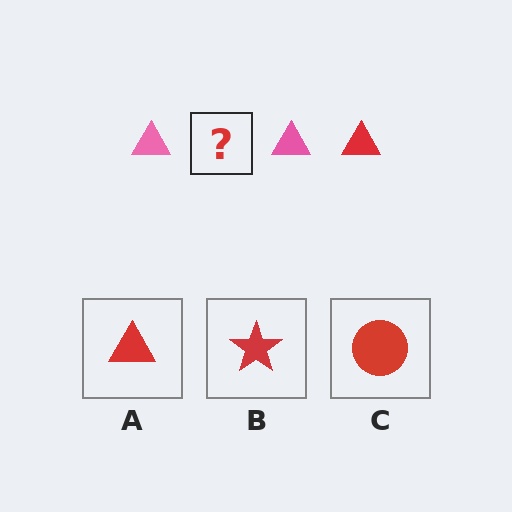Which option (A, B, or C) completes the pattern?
A.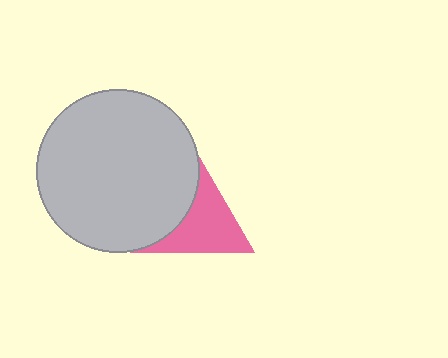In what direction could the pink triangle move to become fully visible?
The pink triangle could move right. That would shift it out from behind the light gray circle entirely.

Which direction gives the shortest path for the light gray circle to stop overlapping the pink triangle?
Moving left gives the shortest separation.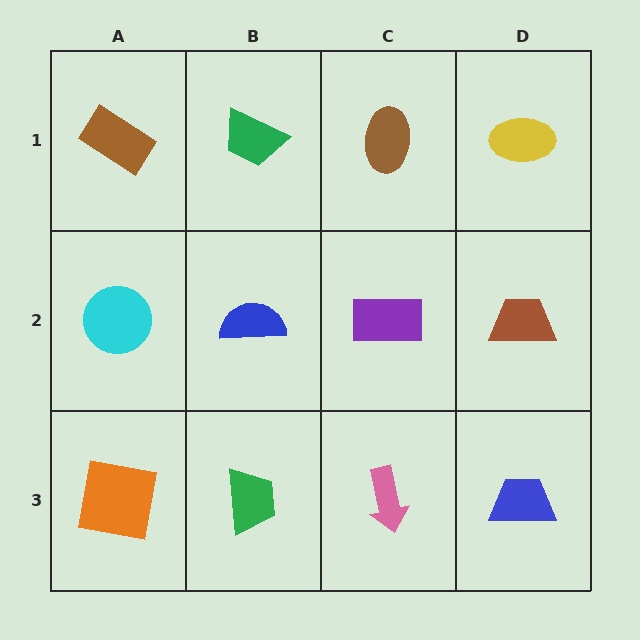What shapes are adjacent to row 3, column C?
A purple rectangle (row 2, column C), a green trapezoid (row 3, column B), a blue trapezoid (row 3, column D).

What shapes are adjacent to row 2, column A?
A brown rectangle (row 1, column A), an orange square (row 3, column A), a blue semicircle (row 2, column B).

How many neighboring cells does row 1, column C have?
3.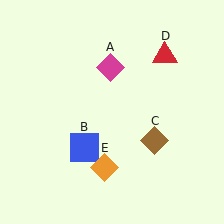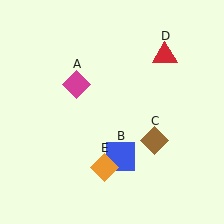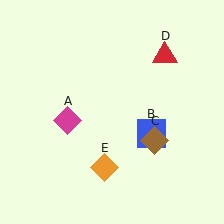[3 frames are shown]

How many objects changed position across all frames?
2 objects changed position: magenta diamond (object A), blue square (object B).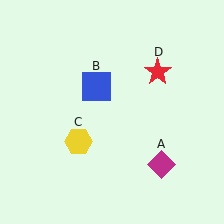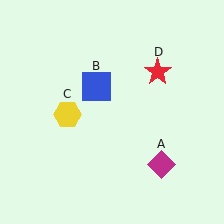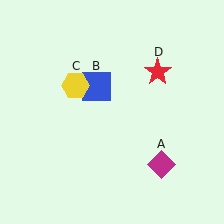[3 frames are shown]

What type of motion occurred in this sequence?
The yellow hexagon (object C) rotated clockwise around the center of the scene.